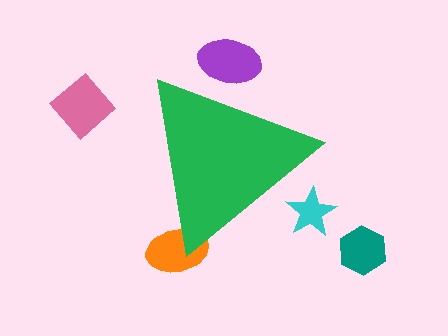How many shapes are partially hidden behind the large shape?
3 shapes are partially hidden.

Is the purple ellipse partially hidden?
Yes, the purple ellipse is partially hidden behind the green triangle.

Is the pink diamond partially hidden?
No, the pink diamond is fully visible.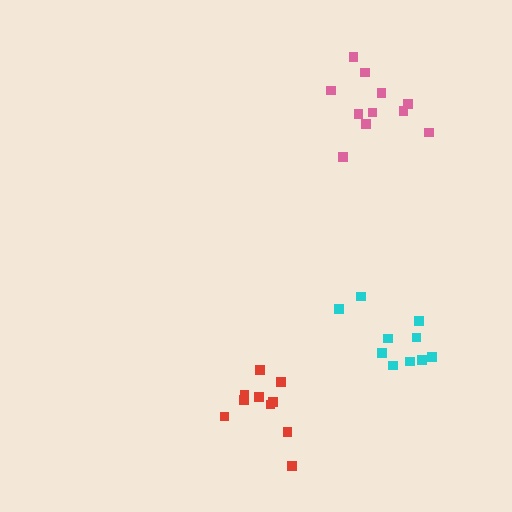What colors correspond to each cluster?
The clusters are colored: pink, cyan, red.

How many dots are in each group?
Group 1: 11 dots, Group 2: 10 dots, Group 3: 10 dots (31 total).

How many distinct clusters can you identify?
There are 3 distinct clusters.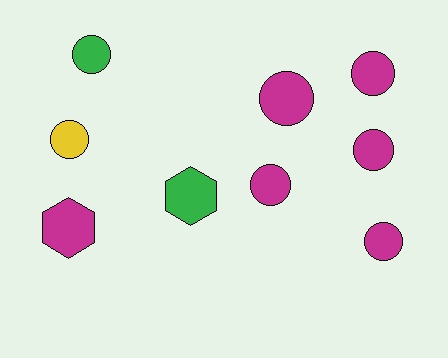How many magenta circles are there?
There are 5 magenta circles.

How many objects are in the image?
There are 9 objects.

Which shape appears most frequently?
Circle, with 7 objects.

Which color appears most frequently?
Magenta, with 6 objects.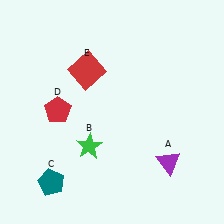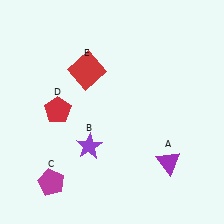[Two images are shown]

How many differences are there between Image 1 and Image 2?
There are 2 differences between the two images.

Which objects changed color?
B changed from green to purple. C changed from teal to magenta.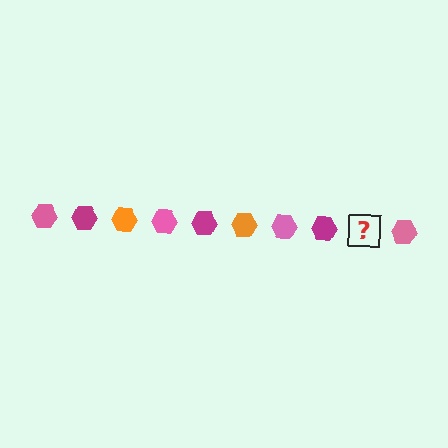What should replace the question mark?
The question mark should be replaced with an orange hexagon.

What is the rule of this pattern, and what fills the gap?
The rule is that the pattern cycles through pink, magenta, orange hexagons. The gap should be filled with an orange hexagon.